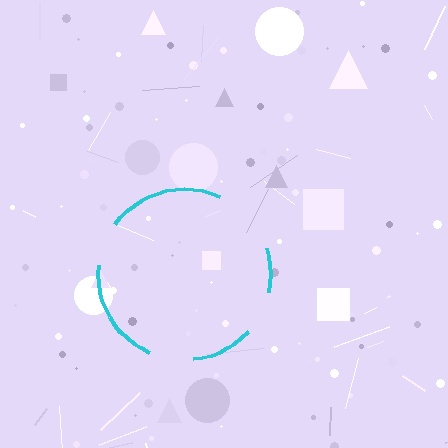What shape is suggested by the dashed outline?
The dashed outline suggests a circle.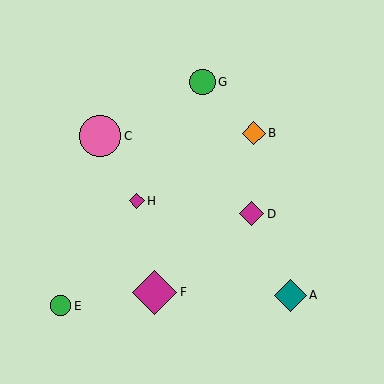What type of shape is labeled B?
Shape B is an orange diamond.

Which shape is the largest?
The magenta diamond (labeled F) is the largest.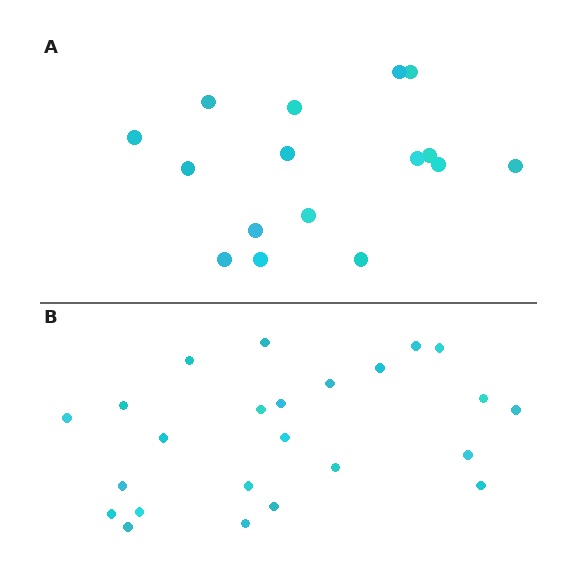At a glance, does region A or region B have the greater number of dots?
Region B (the bottom region) has more dots.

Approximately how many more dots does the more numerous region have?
Region B has roughly 8 or so more dots than region A.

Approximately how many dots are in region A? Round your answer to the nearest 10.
About 20 dots. (The exact count is 16, which rounds to 20.)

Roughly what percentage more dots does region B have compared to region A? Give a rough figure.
About 50% more.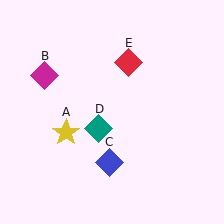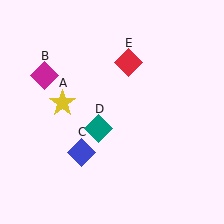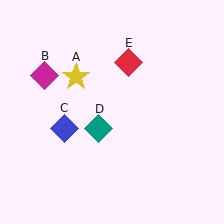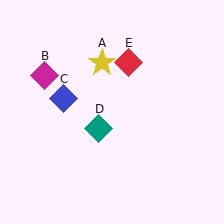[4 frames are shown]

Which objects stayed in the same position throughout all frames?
Magenta diamond (object B) and teal diamond (object D) and red diamond (object E) remained stationary.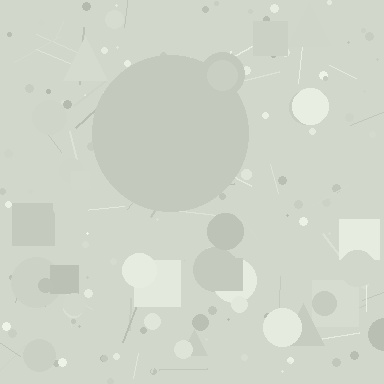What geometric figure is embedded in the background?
A circle is embedded in the background.